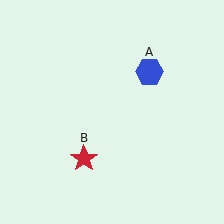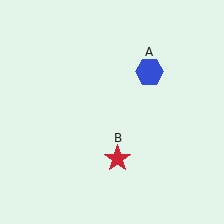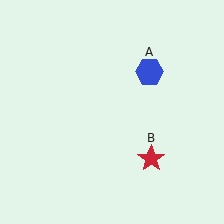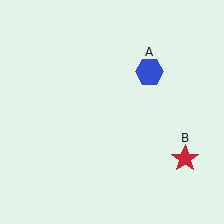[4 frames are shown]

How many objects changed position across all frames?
1 object changed position: red star (object B).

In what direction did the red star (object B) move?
The red star (object B) moved right.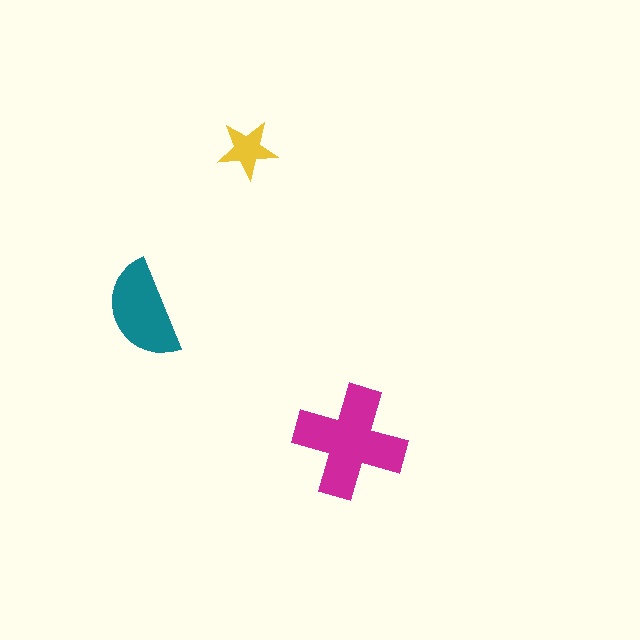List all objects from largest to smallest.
The magenta cross, the teal semicircle, the yellow star.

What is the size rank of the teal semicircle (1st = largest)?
2nd.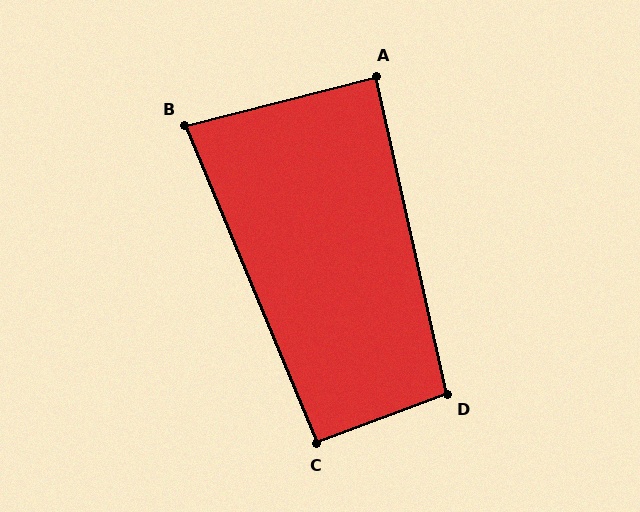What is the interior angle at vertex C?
Approximately 92 degrees (approximately right).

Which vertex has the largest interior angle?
D, at approximately 98 degrees.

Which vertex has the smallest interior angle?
B, at approximately 82 degrees.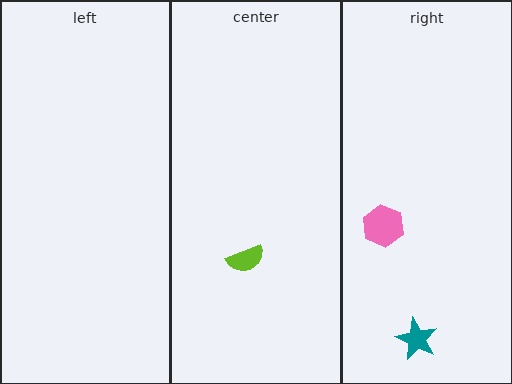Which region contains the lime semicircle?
The center region.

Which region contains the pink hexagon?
The right region.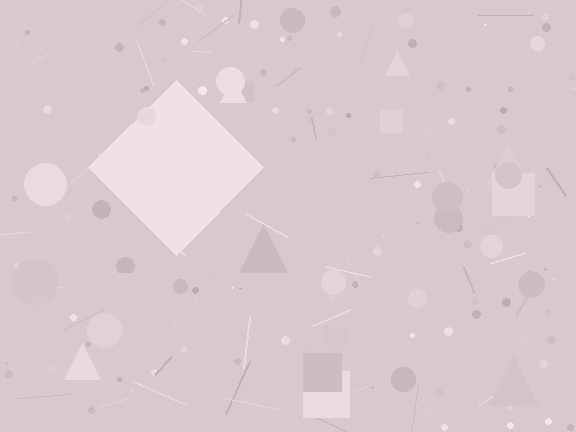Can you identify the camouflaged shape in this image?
The camouflaged shape is a diamond.